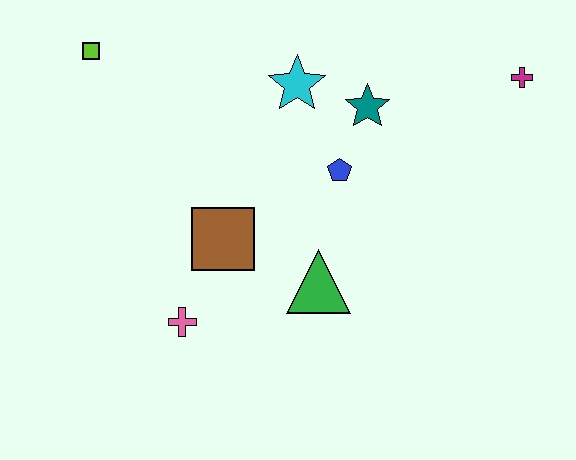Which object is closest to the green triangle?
The brown square is closest to the green triangle.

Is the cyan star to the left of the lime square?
No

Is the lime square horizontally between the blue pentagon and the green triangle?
No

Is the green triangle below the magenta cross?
Yes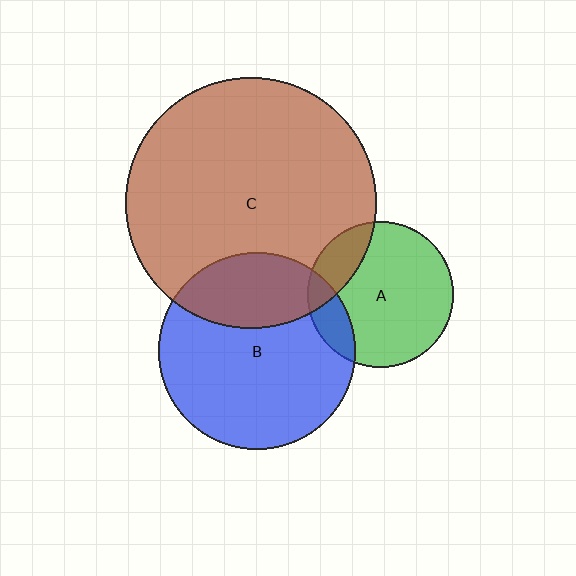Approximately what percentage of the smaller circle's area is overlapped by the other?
Approximately 30%.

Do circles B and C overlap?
Yes.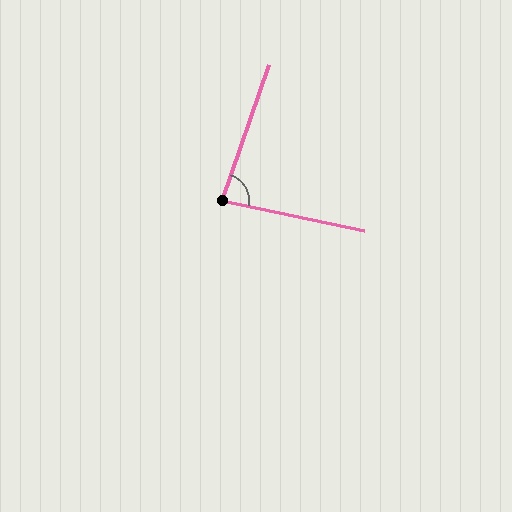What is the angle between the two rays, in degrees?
Approximately 83 degrees.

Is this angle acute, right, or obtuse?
It is acute.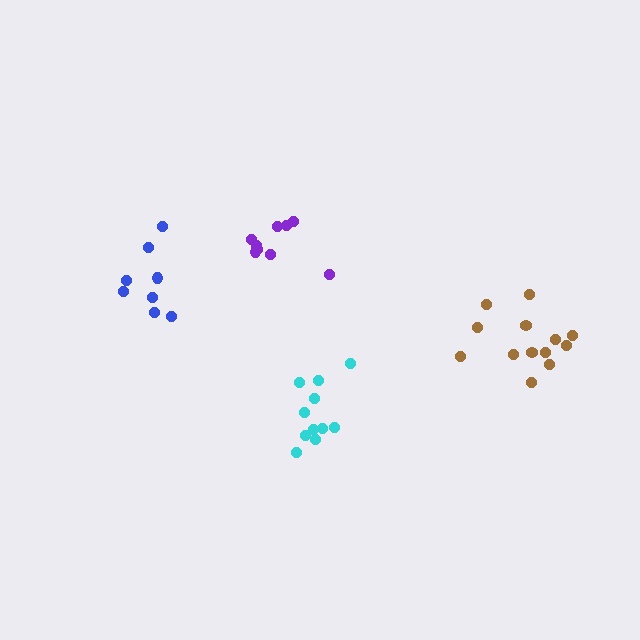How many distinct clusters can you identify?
There are 4 distinct clusters.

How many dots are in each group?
Group 1: 11 dots, Group 2: 8 dots, Group 3: 9 dots, Group 4: 13 dots (41 total).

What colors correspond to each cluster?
The clusters are colored: cyan, blue, purple, brown.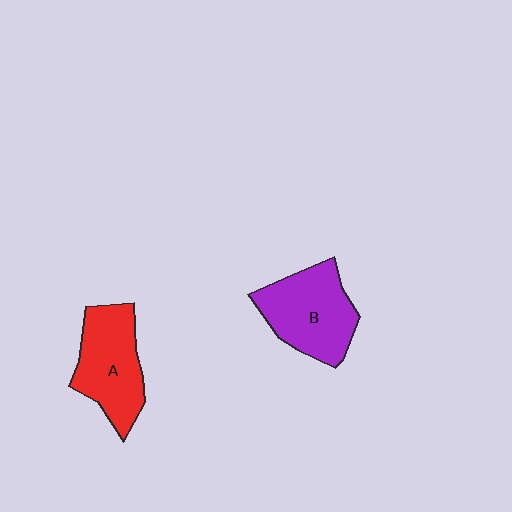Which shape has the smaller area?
Shape A (red).